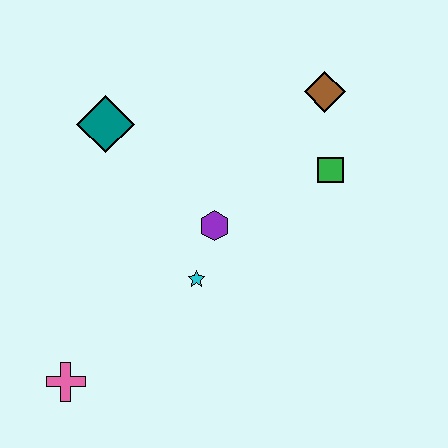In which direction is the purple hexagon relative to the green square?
The purple hexagon is to the left of the green square.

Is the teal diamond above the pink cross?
Yes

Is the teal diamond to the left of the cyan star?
Yes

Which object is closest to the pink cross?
The cyan star is closest to the pink cross.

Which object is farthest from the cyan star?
The brown diamond is farthest from the cyan star.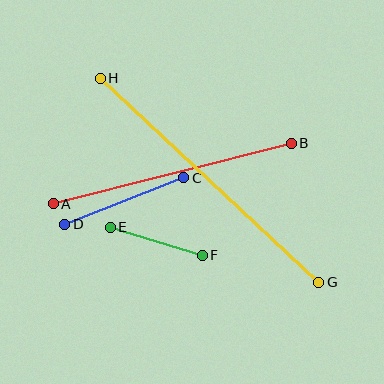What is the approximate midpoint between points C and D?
The midpoint is at approximately (124, 201) pixels.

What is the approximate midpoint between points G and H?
The midpoint is at approximately (209, 180) pixels.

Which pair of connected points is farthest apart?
Points G and H are farthest apart.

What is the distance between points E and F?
The distance is approximately 96 pixels.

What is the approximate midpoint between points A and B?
The midpoint is at approximately (172, 173) pixels.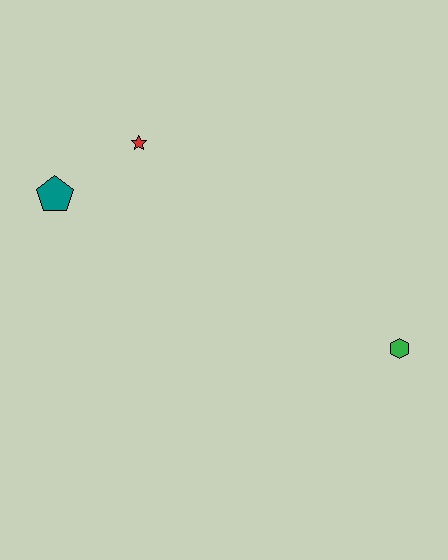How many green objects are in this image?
There is 1 green object.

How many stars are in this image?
There is 1 star.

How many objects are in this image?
There are 3 objects.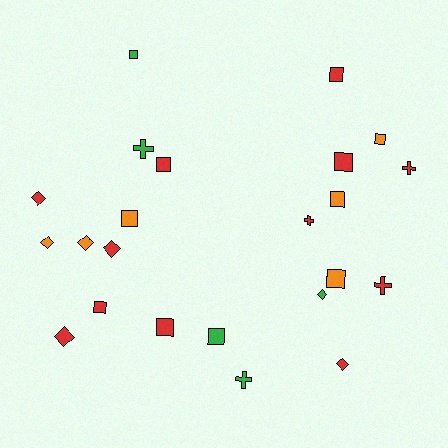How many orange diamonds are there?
There are 2 orange diamonds.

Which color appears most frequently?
Red, with 12 objects.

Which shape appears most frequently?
Square, with 11 objects.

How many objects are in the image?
There are 23 objects.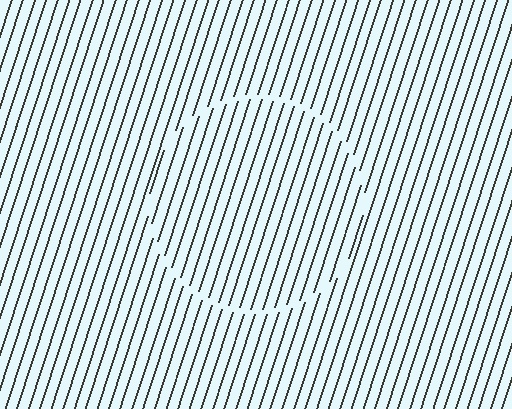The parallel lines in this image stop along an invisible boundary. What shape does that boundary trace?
An illusory circle. The interior of the shape contains the same grating, shifted by half a period — the contour is defined by the phase discontinuity where line-ends from the inner and outer gratings abut.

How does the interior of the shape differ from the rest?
The interior of the shape contains the same grating, shifted by half a period — the contour is defined by the phase discontinuity where line-ends from the inner and outer gratings abut.